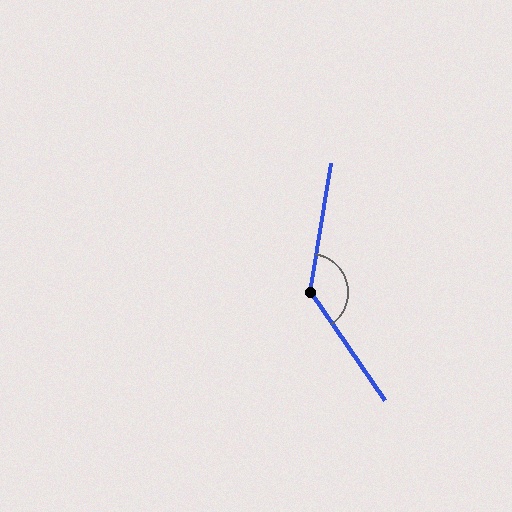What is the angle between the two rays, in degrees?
Approximately 136 degrees.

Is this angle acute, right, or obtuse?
It is obtuse.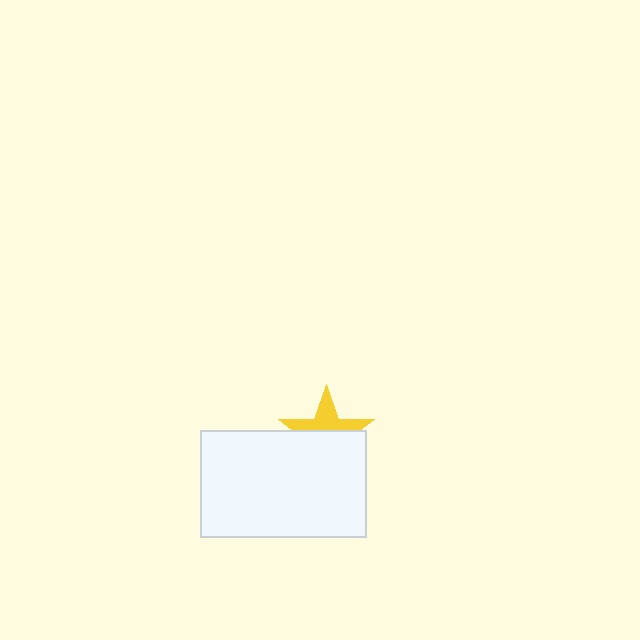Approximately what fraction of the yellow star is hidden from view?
Roughly 58% of the yellow star is hidden behind the white rectangle.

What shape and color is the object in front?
The object in front is a white rectangle.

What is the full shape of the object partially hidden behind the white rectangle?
The partially hidden object is a yellow star.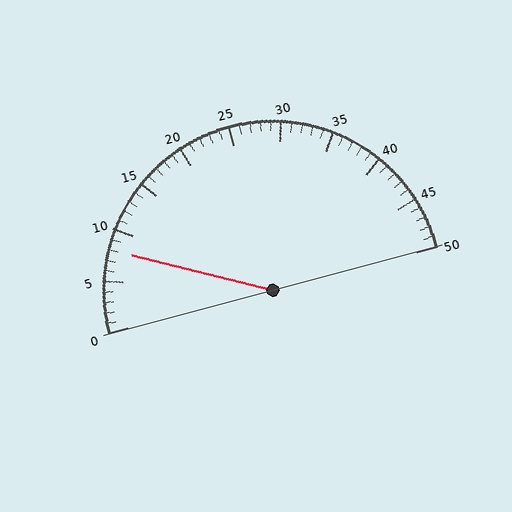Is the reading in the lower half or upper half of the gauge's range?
The reading is in the lower half of the range (0 to 50).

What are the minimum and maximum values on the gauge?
The gauge ranges from 0 to 50.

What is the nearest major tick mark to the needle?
The nearest major tick mark is 10.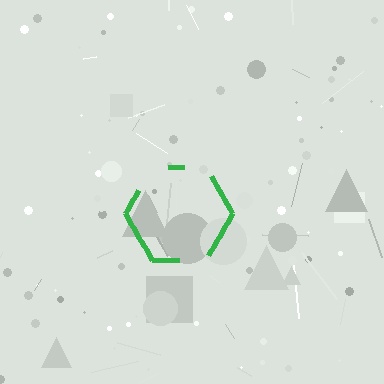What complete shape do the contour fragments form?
The contour fragments form a hexagon.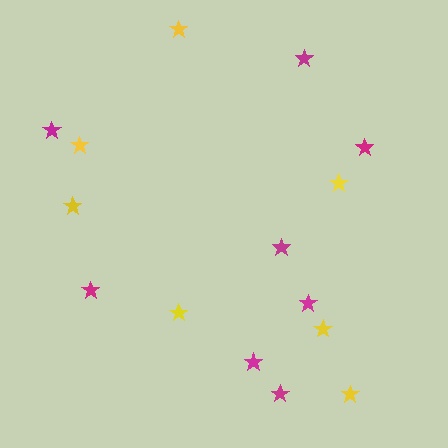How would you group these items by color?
There are 2 groups: one group of yellow stars (7) and one group of magenta stars (8).